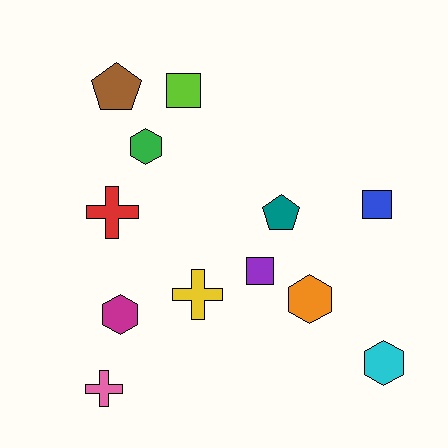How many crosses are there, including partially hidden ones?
There are 3 crosses.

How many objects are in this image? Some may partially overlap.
There are 12 objects.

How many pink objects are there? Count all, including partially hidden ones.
There is 1 pink object.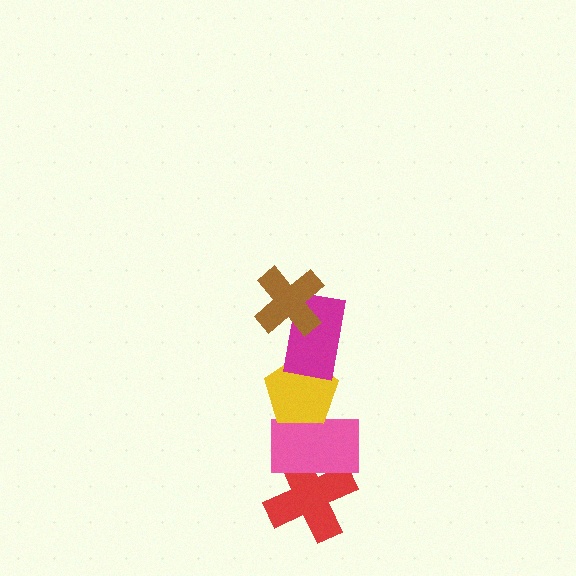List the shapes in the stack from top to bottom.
From top to bottom: the brown cross, the magenta rectangle, the yellow pentagon, the pink rectangle, the red cross.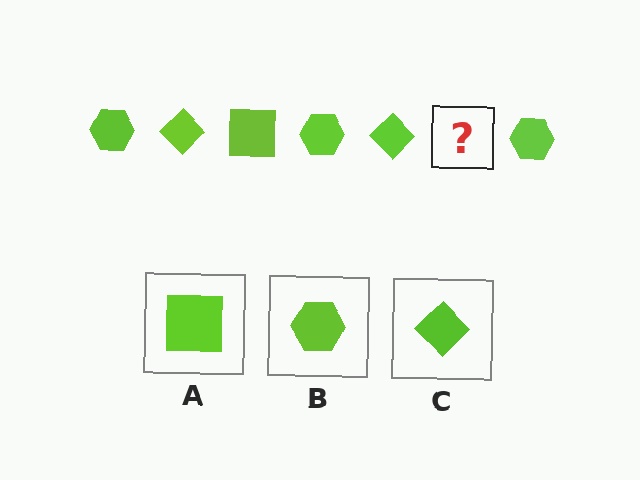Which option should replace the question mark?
Option A.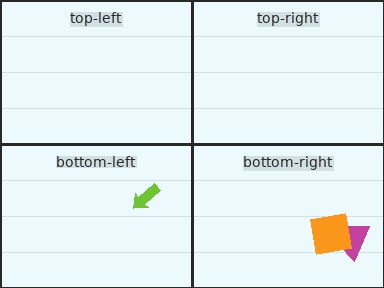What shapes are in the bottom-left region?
The lime arrow.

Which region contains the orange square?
The bottom-right region.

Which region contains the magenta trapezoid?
The bottom-right region.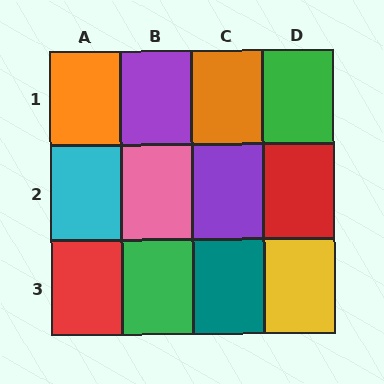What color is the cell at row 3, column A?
Red.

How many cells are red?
2 cells are red.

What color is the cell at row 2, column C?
Purple.